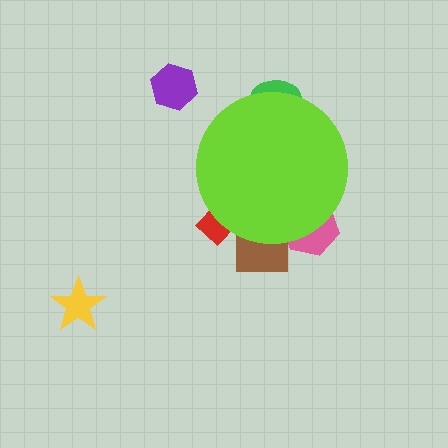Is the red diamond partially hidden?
Yes, the red diamond is partially hidden behind the lime circle.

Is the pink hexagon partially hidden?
Yes, the pink hexagon is partially hidden behind the lime circle.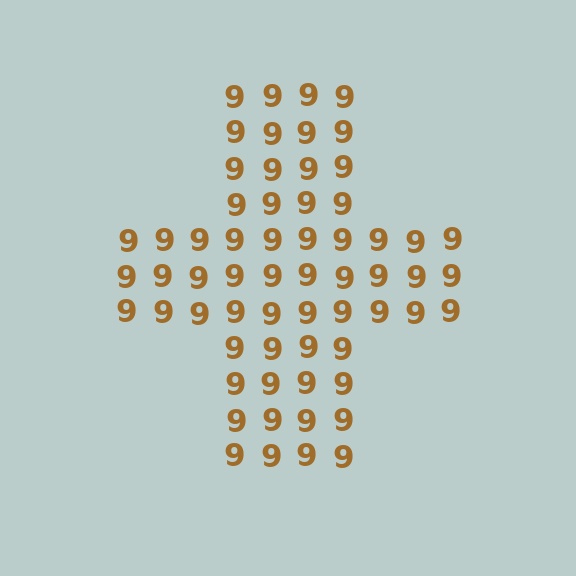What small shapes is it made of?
It is made of small digit 9's.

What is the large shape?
The large shape is a cross.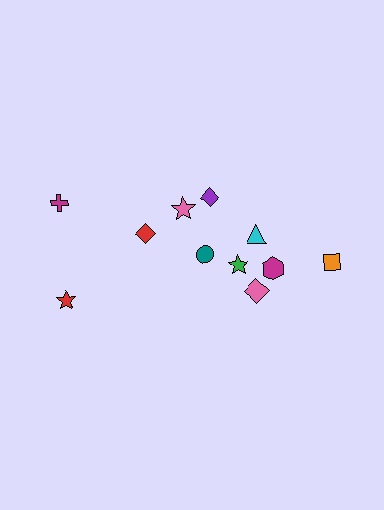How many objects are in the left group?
There are 3 objects.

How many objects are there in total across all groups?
There are 11 objects.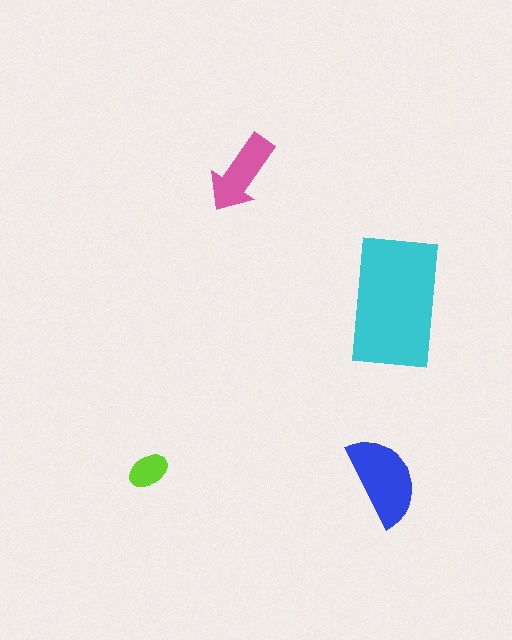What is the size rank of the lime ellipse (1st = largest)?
4th.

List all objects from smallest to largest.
The lime ellipse, the pink arrow, the blue semicircle, the cyan rectangle.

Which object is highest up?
The pink arrow is topmost.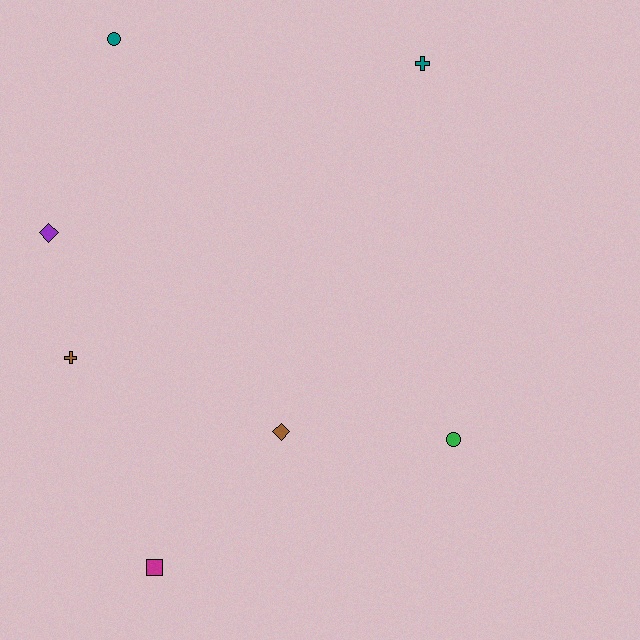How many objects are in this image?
There are 7 objects.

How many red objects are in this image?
There are no red objects.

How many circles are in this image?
There are 2 circles.